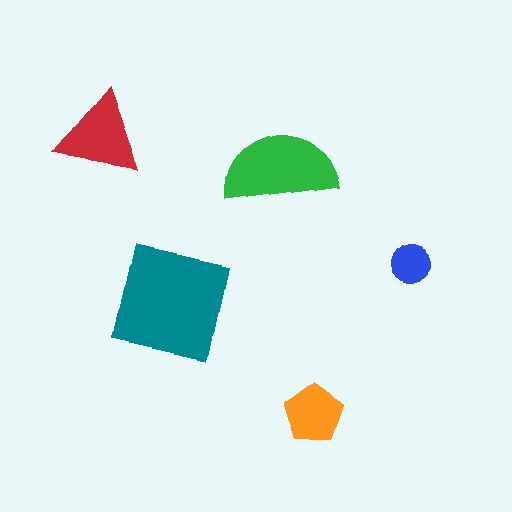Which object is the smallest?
The blue circle.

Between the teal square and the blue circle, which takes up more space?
The teal square.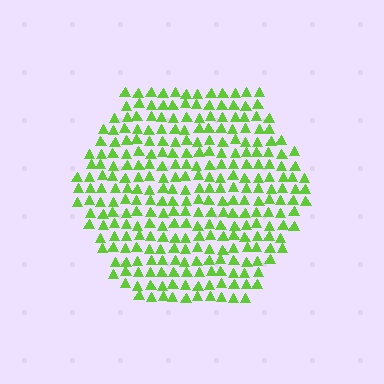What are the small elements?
The small elements are triangles.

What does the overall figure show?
The overall figure shows a hexagon.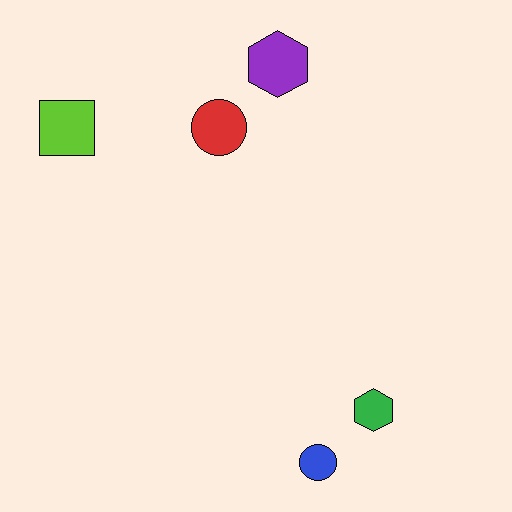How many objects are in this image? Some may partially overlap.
There are 5 objects.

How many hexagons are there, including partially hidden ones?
There are 2 hexagons.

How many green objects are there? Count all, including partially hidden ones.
There is 1 green object.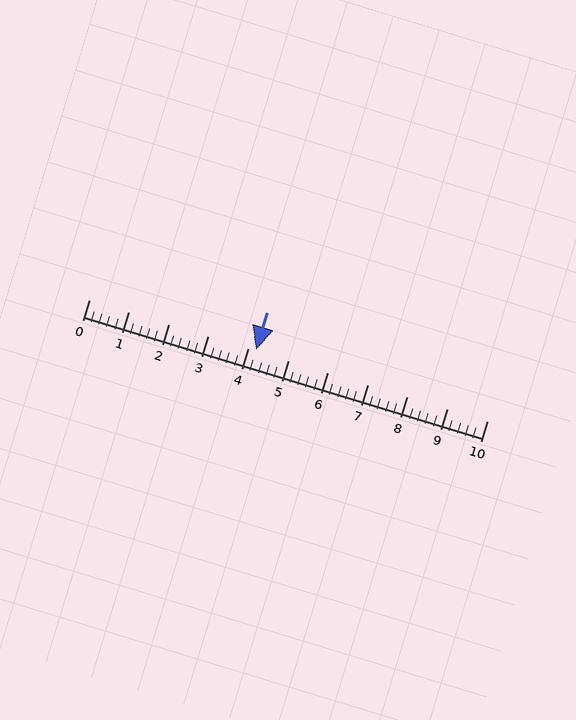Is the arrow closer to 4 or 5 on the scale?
The arrow is closer to 4.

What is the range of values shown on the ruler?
The ruler shows values from 0 to 10.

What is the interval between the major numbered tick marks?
The major tick marks are spaced 1 units apart.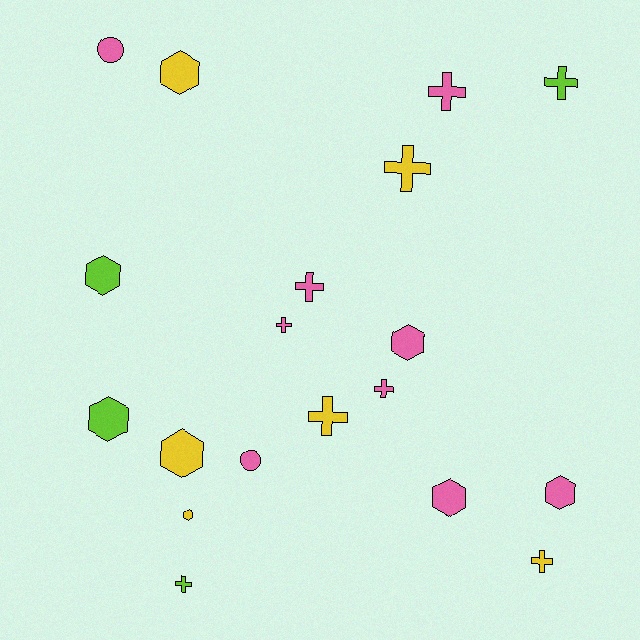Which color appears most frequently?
Pink, with 9 objects.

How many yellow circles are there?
There are no yellow circles.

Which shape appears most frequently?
Cross, with 9 objects.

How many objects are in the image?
There are 19 objects.